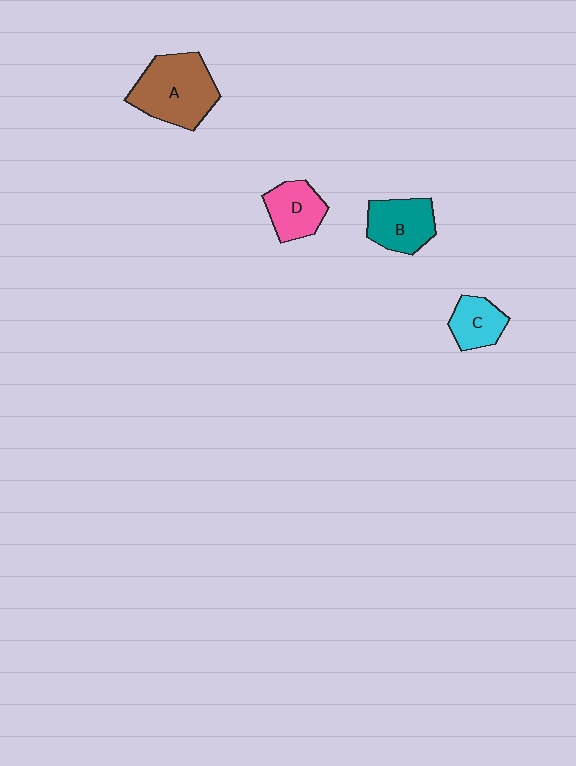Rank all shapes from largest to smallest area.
From largest to smallest: A (brown), B (teal), D (pink), C (cyan).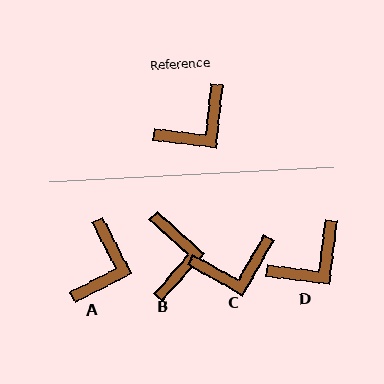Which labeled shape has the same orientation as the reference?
D.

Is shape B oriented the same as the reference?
No, it is off by about 55 degrees.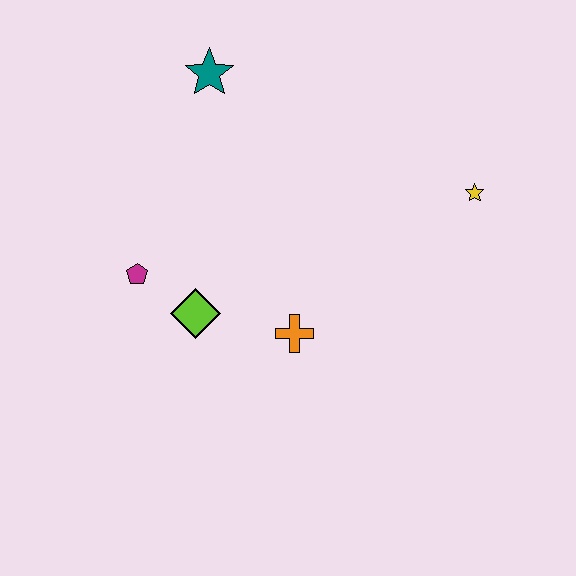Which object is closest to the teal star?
The magenta pentagon is closest to the teal star.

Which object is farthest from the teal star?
The yellow star is farthest from the teal star.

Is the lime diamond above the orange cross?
Yes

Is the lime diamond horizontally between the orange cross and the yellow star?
No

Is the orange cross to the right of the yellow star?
No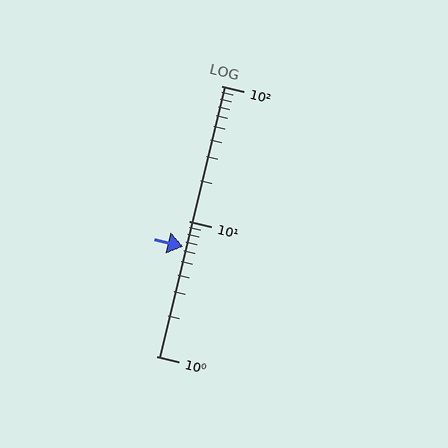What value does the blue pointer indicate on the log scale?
The pointer indicates approximately 6.5.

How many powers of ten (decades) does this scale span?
The scale spans 2 decades, from 1 to 100.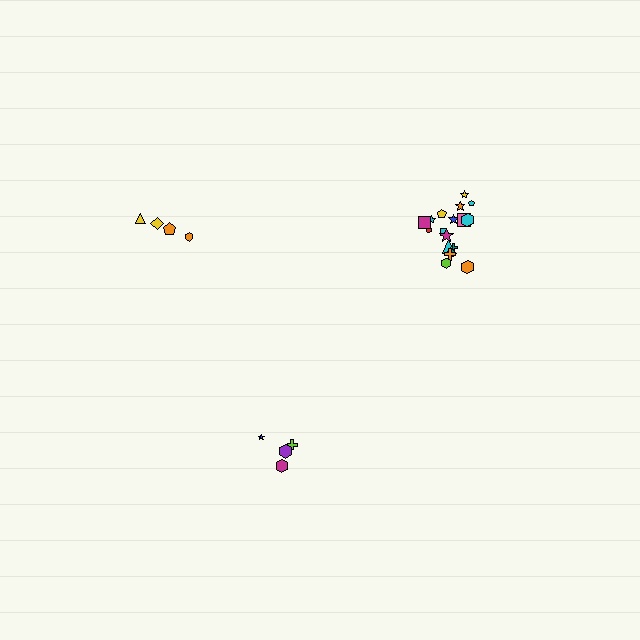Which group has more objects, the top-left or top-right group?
The top-right group.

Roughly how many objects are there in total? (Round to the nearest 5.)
Roughly 25 objects in total.